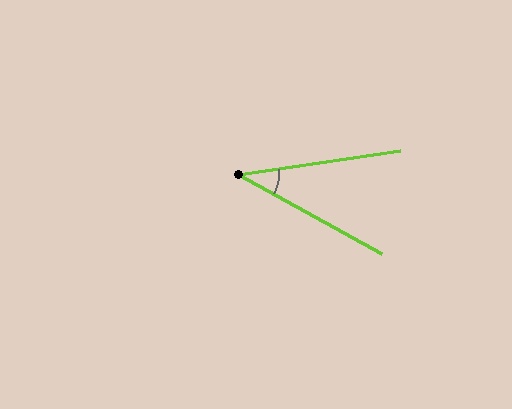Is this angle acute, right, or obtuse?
It is acute.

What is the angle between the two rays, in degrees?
Approximately 37 degrees.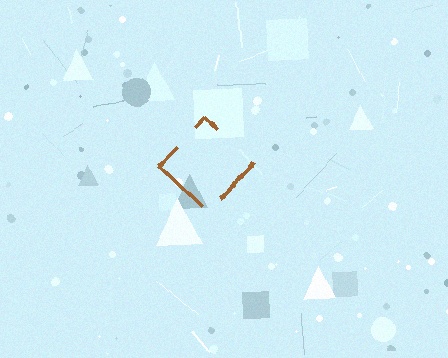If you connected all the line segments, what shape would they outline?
They would outline a diamond.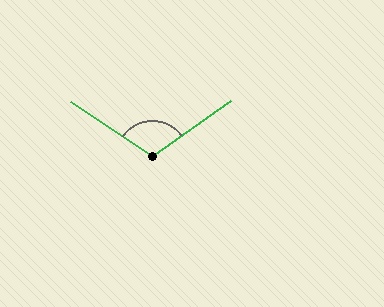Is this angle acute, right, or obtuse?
It is obtuse.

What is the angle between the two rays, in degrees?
Approximately 111 degrees.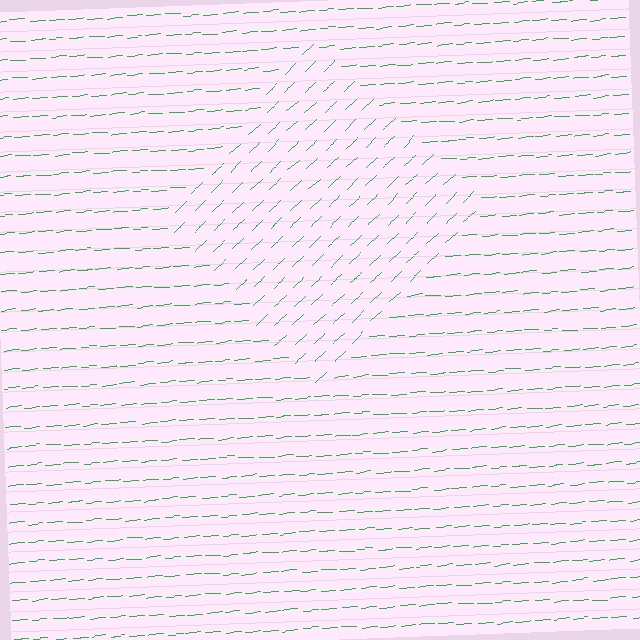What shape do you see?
I see a diamond.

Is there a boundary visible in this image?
Yes, there is a texture boundary formed by a change in line orientation.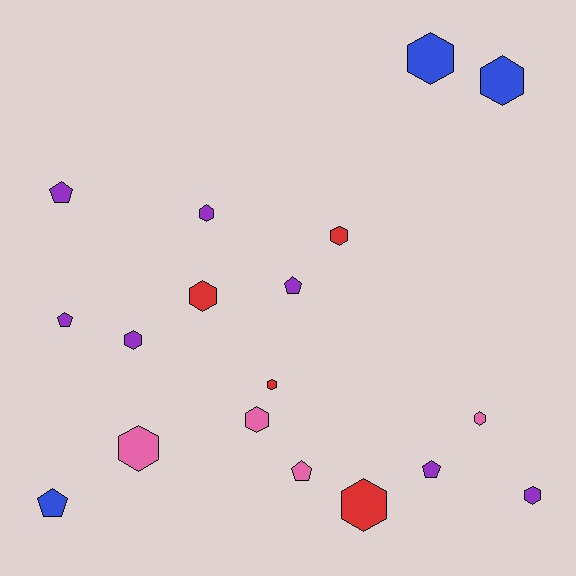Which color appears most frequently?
Purple, with 7 objects.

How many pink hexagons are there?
There are 3 pink hexagons.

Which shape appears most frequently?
Hexagon, with 12 objects.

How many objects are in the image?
There are 18 objects.